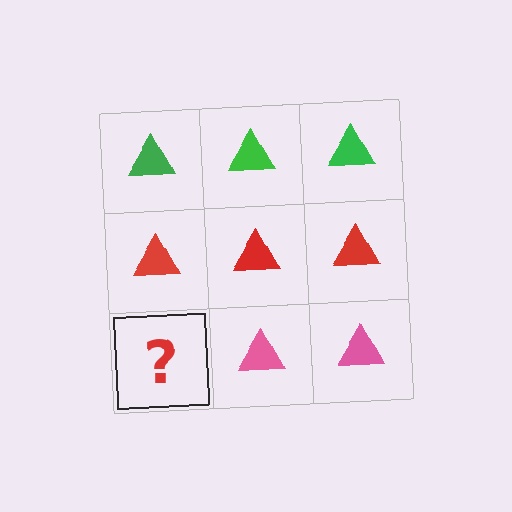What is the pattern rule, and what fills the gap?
The rule is that each row has a consistent color. The gap should be filled with a pink triangle.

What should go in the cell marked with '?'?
The missing cell should contain a pink triangle.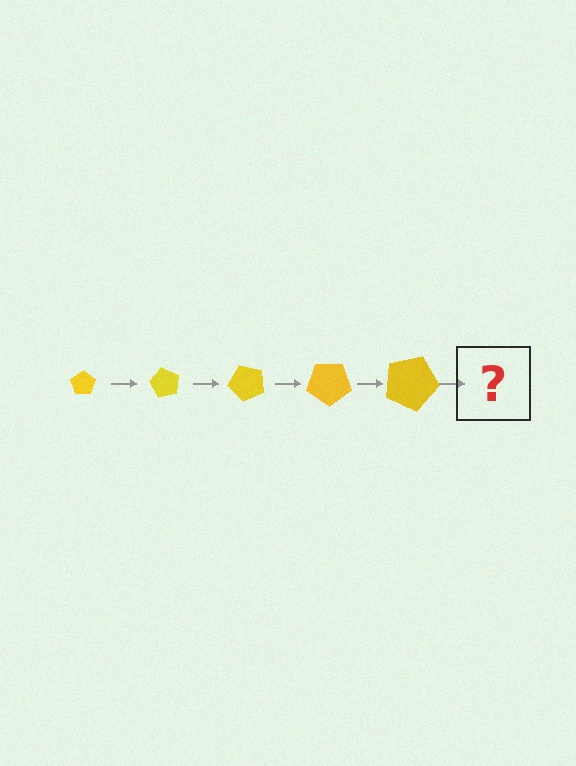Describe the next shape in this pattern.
It should be a pentagon, larger than the previous one and rotated 300 degrees from the start.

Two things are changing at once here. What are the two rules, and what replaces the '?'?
The two rules are that the pentagon grows larger each step and it rotates 60 degrees each step. The '?' should be a pentagon, larger than the previous one and rotated 300 degrees from the start.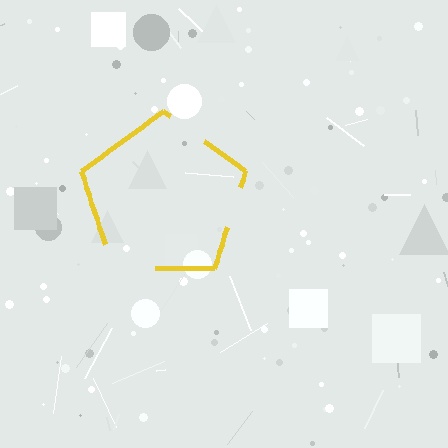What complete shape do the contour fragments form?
The contour fragments form a pentagon.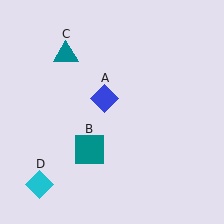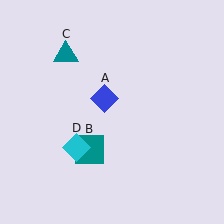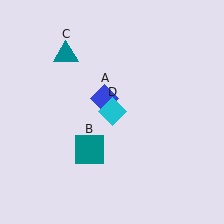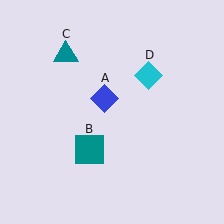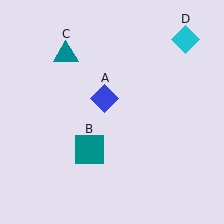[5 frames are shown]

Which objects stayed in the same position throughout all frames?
Blue diamond (object A) and teal square (object B) and teal triangle (object C) remained stationary.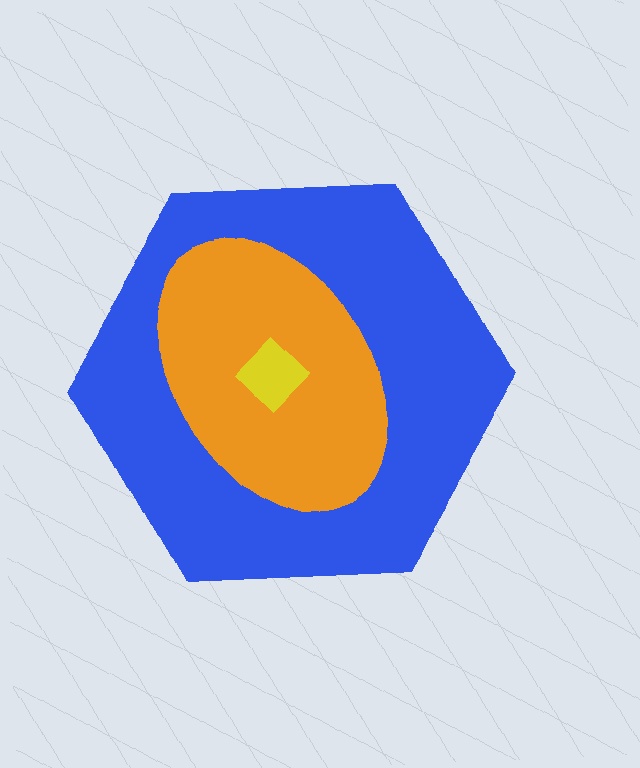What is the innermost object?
The yellow diamond.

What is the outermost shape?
The blue hexagon.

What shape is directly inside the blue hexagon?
The orange ellipse.